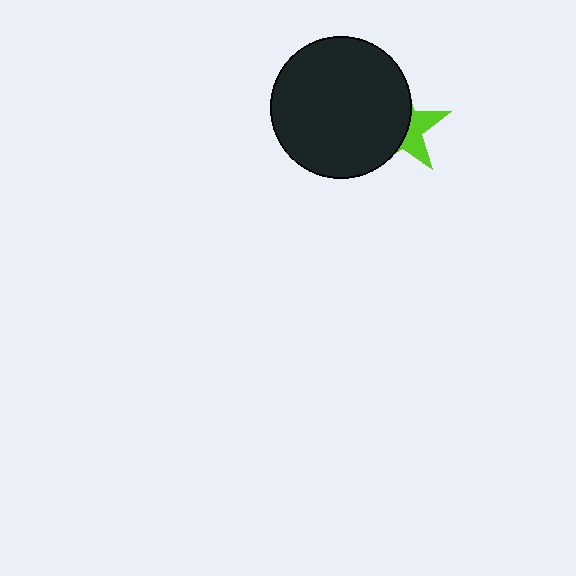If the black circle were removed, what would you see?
You would see the complete lime star.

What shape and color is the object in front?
The object in front is a black circle.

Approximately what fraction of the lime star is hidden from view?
Roughly 62% of the lime star is hidden behind the black circle.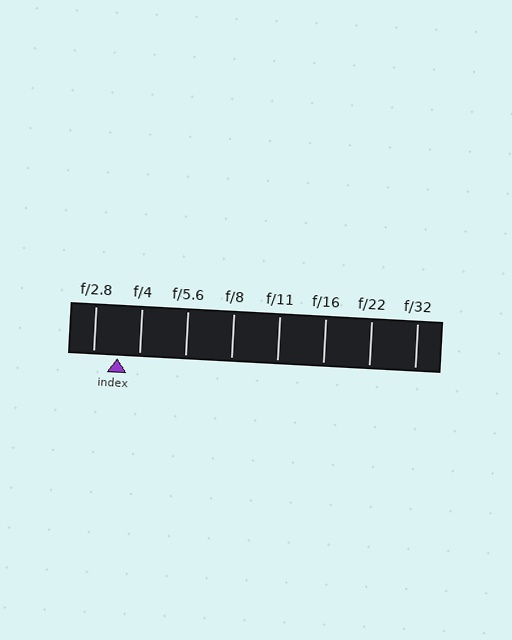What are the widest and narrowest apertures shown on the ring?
The widest aperture shown is f/2.8 and the narrowest is f/32.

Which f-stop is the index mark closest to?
The index mark is closest to f/4.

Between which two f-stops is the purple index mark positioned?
The index mark is between f/2.8 and f/4.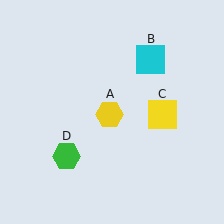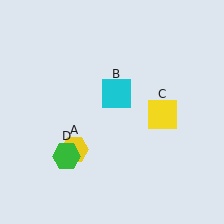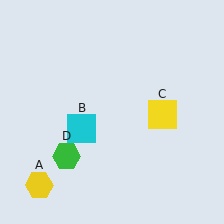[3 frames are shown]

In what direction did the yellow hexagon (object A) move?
The yellow hexagon (object A) moved down and to the left.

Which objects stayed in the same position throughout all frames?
Yellow square (object C) and green hexagon (object D) remained stationary.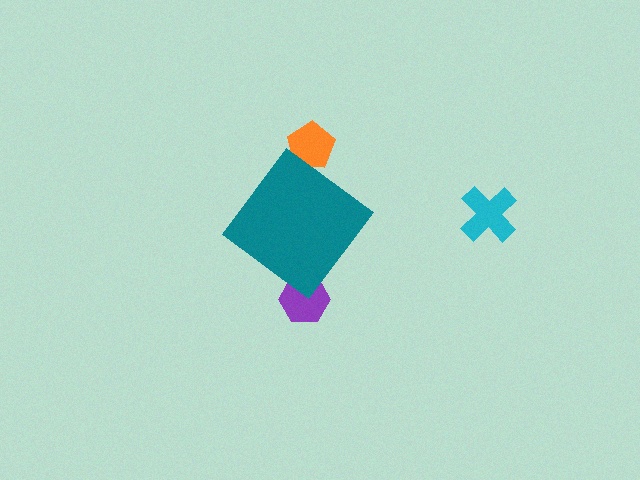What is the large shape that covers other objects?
A teal diamond.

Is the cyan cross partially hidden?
No, the cyan cross is fully visible.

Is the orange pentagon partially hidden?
Yes, the orange pentagon is partially hidden behind the teal diamond.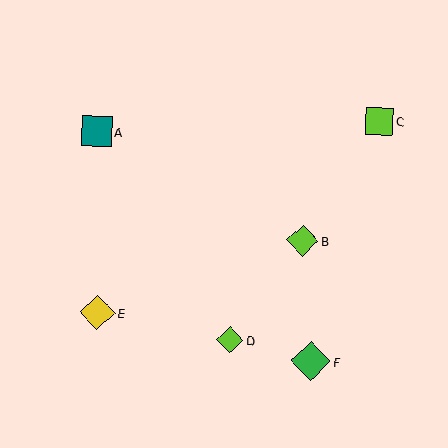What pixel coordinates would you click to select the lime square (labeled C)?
Click at (379, 121) to select the lime square C.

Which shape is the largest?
The green diamond (labeled F) is the largest.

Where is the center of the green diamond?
The center of the green diamond is at (311, 361).